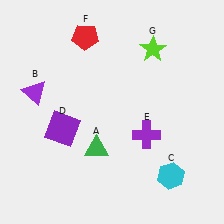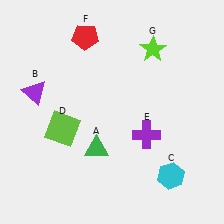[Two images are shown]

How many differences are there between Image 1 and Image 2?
There is 1 difference between the two images.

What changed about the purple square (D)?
In Image 1, D is purple. In Image 2, it changed to lime.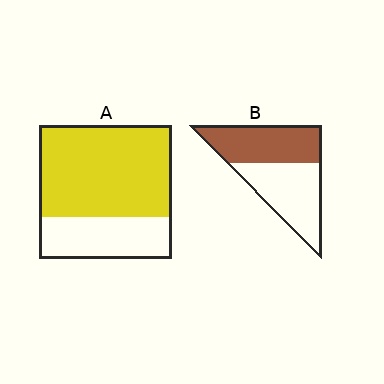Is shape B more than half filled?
Roughly half.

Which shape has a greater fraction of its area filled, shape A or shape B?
Shape A.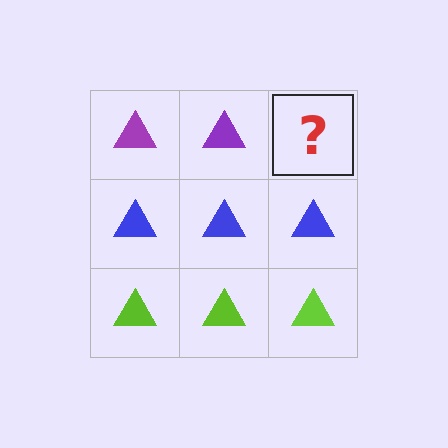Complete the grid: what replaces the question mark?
The question mark should be replaced with a purple triangle.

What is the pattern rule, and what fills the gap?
The rule is that each row has a consistent color. The gap should be filled with a purple triangle.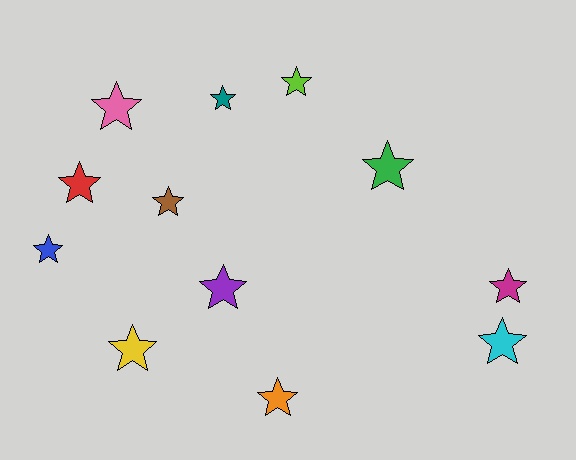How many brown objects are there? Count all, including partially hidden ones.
There is 1 brown object.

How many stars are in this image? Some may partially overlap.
There are 12 stars.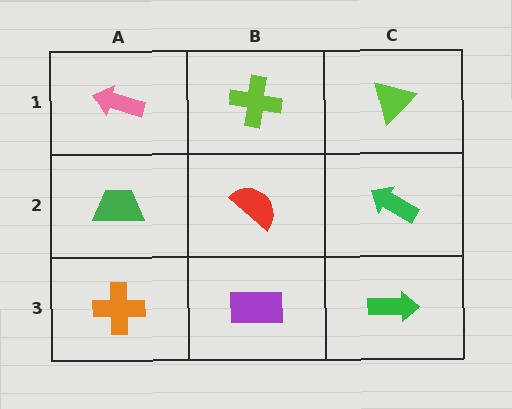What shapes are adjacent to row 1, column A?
A green trapezoid (row 2, column A), a lime cross (row 1, column B).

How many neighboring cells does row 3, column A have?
2.